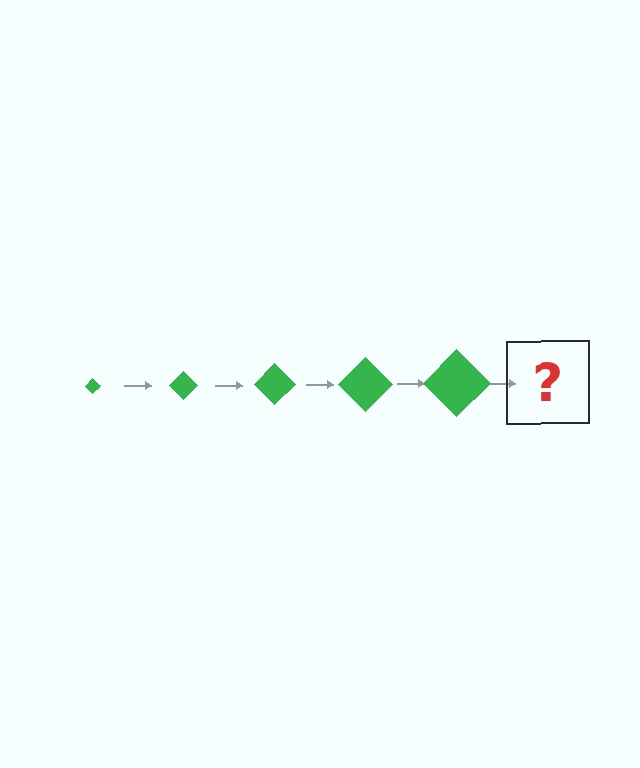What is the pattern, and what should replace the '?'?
The pattern is that the diamond gets progressively larger each step. The '?' should be a green diamond, larger than the previous one.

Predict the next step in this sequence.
The next step is a green diamond, larger than the previous one.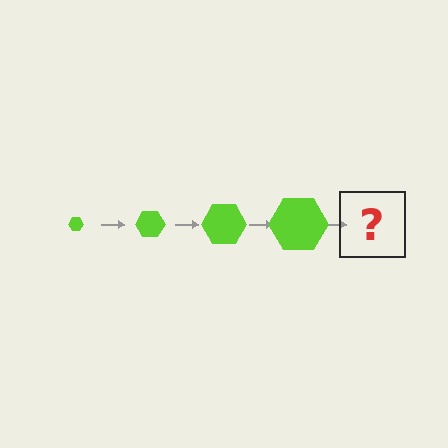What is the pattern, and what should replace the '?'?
The pattern is that the hexagon gets progressively larger each step. The '?' should be a lime hexagon, larger than the previous one.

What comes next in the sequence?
The next element should be a lime hexagon, larger than the previous one.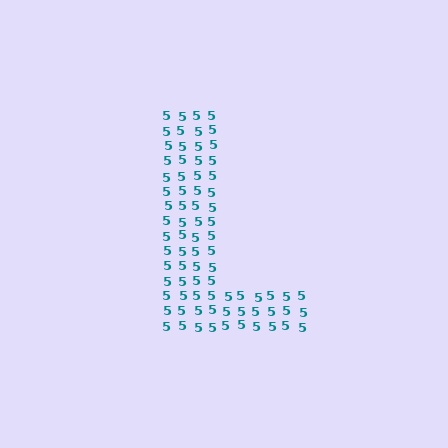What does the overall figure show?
The overall figure shows the letter L.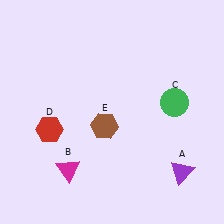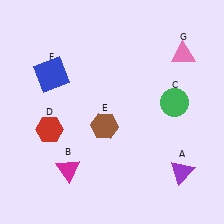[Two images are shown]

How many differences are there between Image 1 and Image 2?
There are 2 differences between the two images.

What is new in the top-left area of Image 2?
A blue square (F) was added in the top-left area of Image 2.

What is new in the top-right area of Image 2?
A pink triangle (G) was added in the top-right area of Image 2.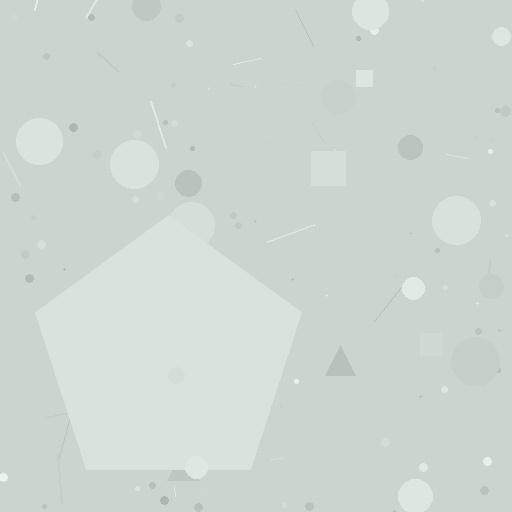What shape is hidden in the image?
A pentagon is hidden in the image.